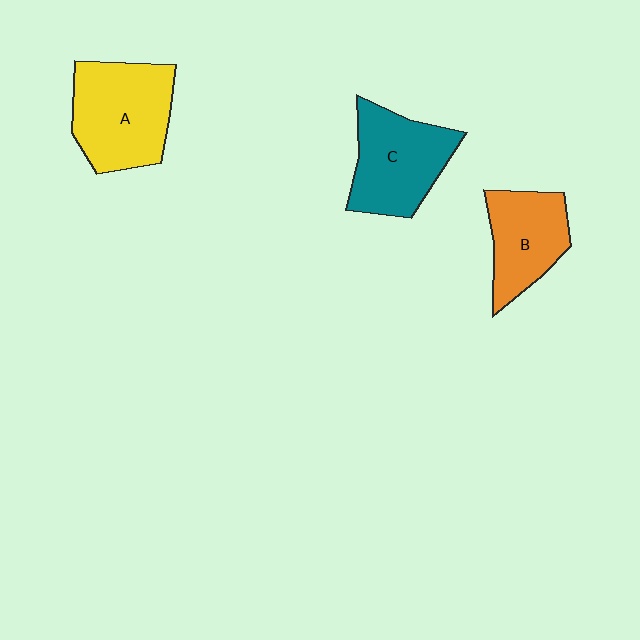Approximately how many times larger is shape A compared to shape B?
Approximately 1.4 times.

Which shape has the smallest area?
Shape B (orange).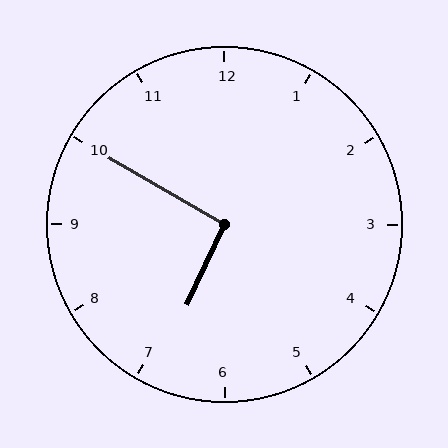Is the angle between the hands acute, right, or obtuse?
It is right.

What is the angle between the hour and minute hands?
Approximately 95 degrees.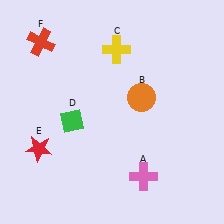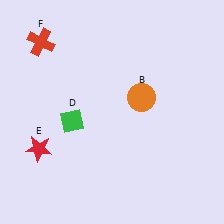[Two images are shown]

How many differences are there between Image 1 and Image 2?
There are 2 differences between the two images.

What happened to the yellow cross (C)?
The yellow cross (C) was removed in Image 2. It was in the top-right area of Image 1.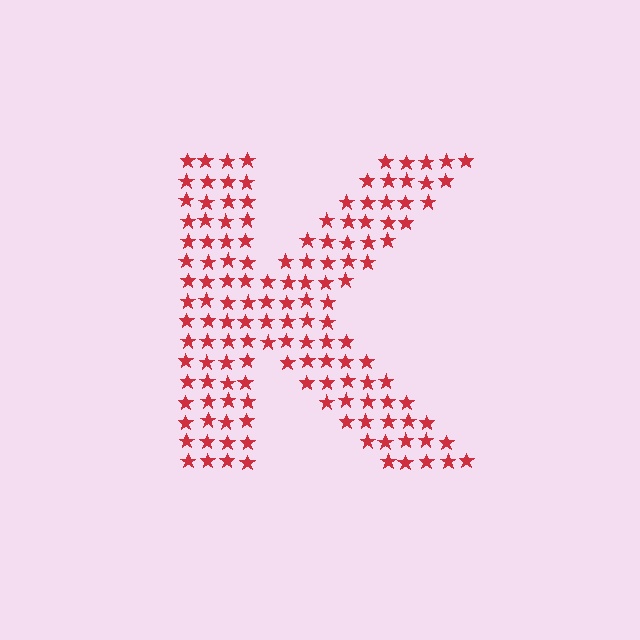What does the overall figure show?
The overall figure shows the letter K.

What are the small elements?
The small elements are stars.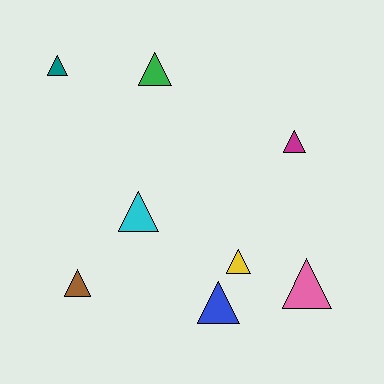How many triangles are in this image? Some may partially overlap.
There are 8 triangles.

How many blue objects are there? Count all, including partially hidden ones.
There is 1 blue object.